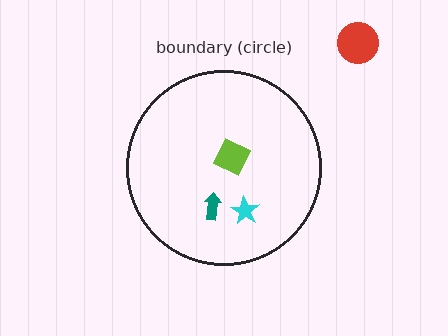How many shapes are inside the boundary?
3 inside, 1 outside.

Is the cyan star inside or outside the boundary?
Inside.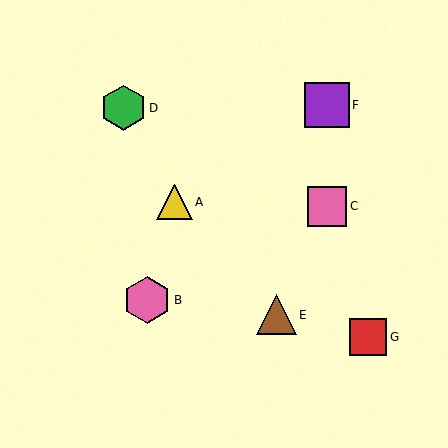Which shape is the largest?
The pink hexagon (labeled B) is the largest.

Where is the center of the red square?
The center of the red square is at (368, 337).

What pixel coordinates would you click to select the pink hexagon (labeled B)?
Click at (147, 300) to select the pink hexagon B.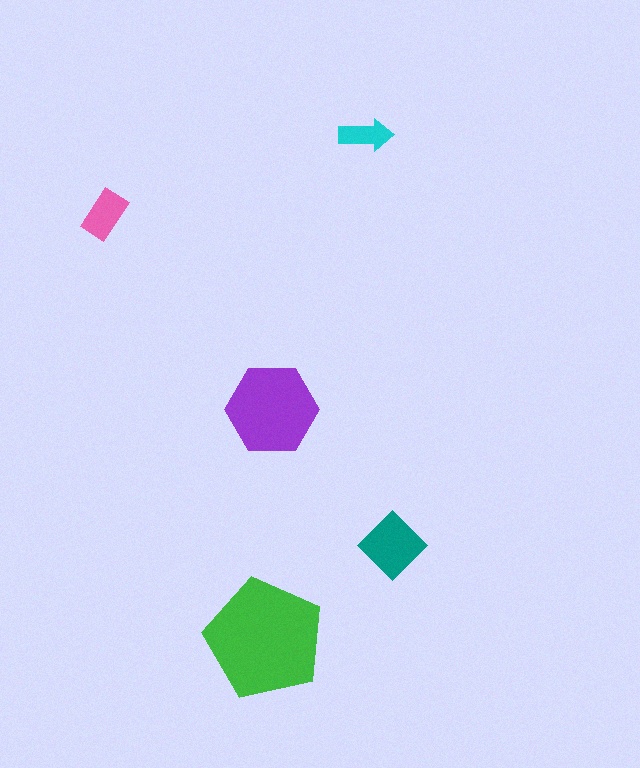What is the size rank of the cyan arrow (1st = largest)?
5th.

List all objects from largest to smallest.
The green pentagon, the purple hexagon, the teal diamond, the pink rectangle, the cyan arrow.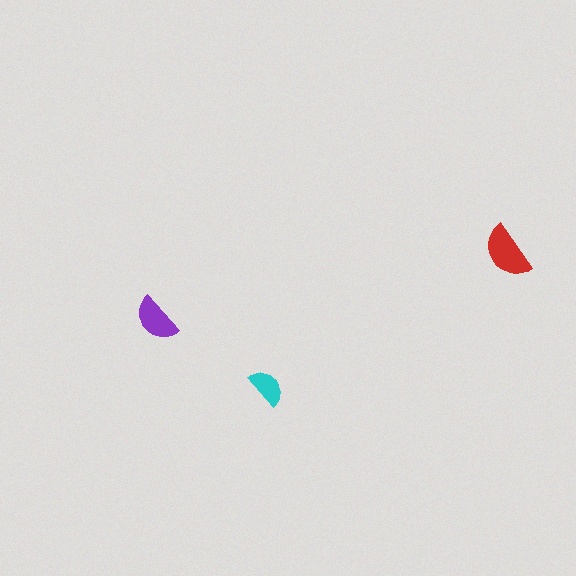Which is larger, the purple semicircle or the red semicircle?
The red one.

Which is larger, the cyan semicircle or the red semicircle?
The red one.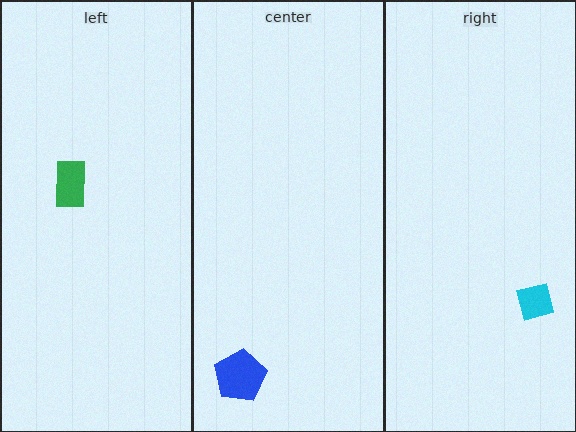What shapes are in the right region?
The cyan square.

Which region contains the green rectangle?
The left region.